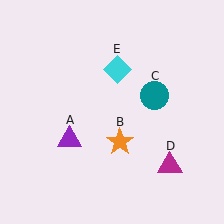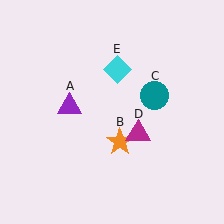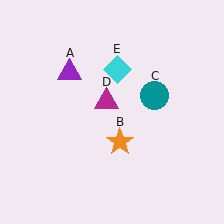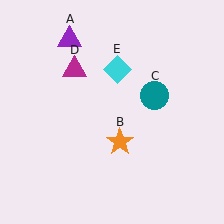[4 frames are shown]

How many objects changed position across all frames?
2 objects changed position: purple triangle (object A), magenta triangle (object D).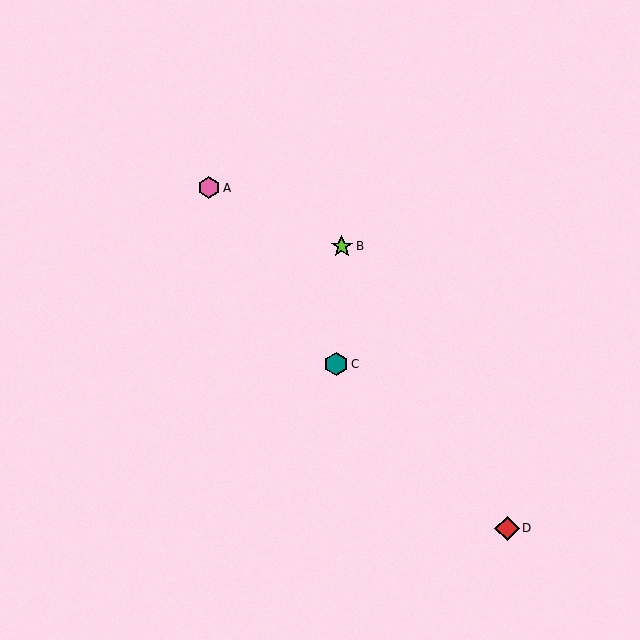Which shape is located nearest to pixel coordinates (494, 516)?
The red diamond (labeled D) at (507, 528) is nearest to that location.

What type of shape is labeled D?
Shape D is a red diamond.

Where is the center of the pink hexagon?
The center of the pink hexagon is at (209, 188).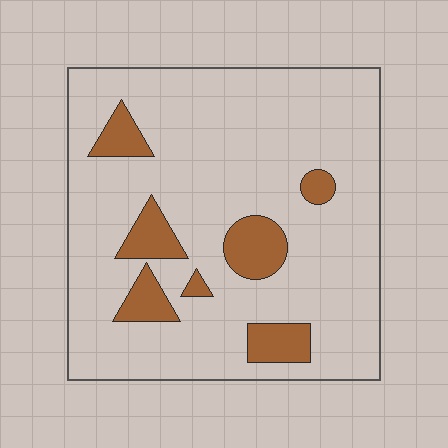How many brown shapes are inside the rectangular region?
7.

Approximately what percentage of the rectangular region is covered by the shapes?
Approximately 15%.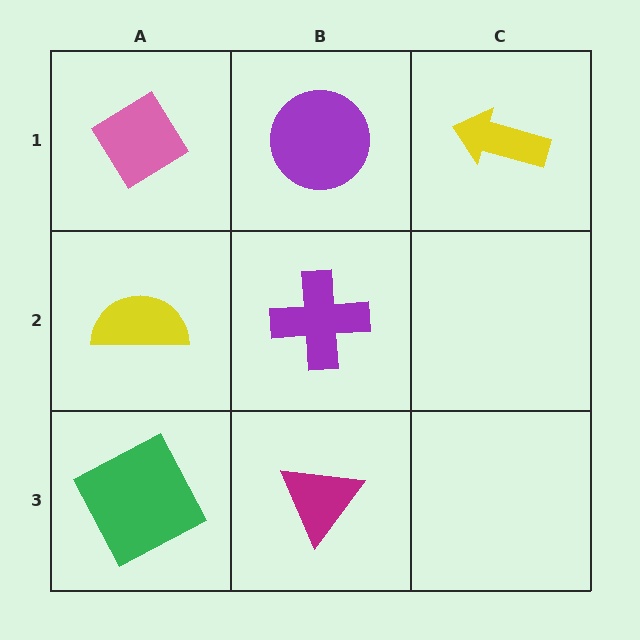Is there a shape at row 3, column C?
No, that cell is empty.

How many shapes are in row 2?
2 shapes.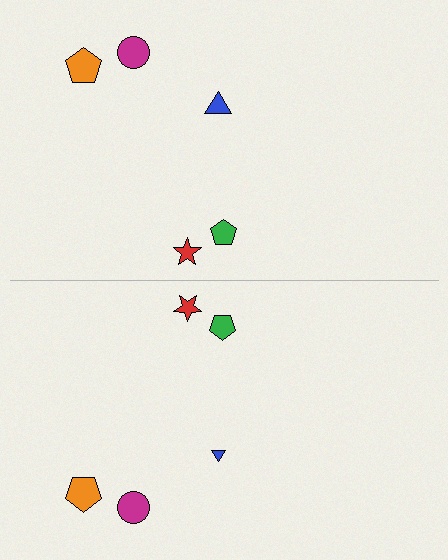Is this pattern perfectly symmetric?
No, the pattern is not perfectly symmetric. The blue triangle on the bottom side has a different size than its mirror counterpart.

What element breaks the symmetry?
The blue triangle on the bottom side has a different size than its mirror counterpart.